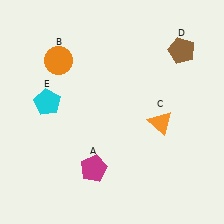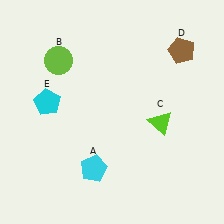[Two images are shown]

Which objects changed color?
A changed from magenta to cyan. B changed from orange to lime. C changed from orange to lime.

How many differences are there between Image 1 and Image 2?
There are 3 differences between the two images.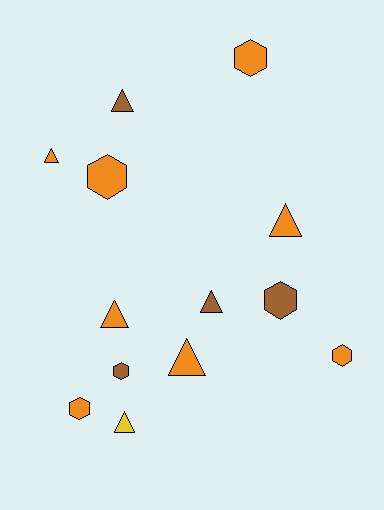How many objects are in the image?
There are 13 objects.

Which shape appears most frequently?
Triangle, with 7 objects.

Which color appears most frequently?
Orange, with 8 objects.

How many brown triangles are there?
There are 2 brown triangles.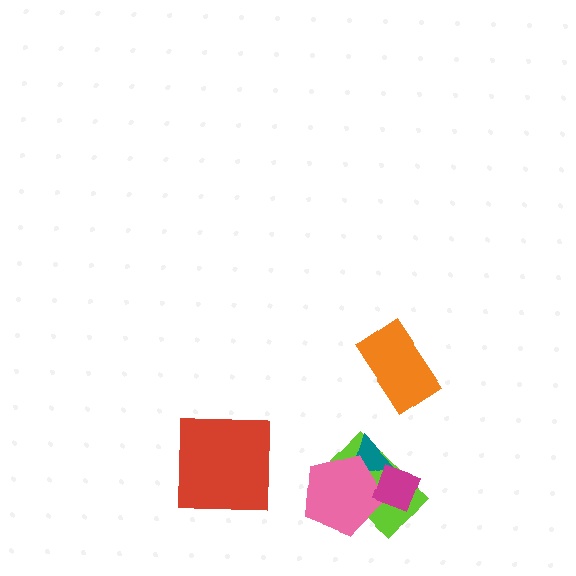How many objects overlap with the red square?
0 objects overlap with the red square.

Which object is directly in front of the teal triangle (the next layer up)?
The pink pentagon is directly in front of the teal triangle.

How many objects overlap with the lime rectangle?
3 objects overlap with the lime rectangle.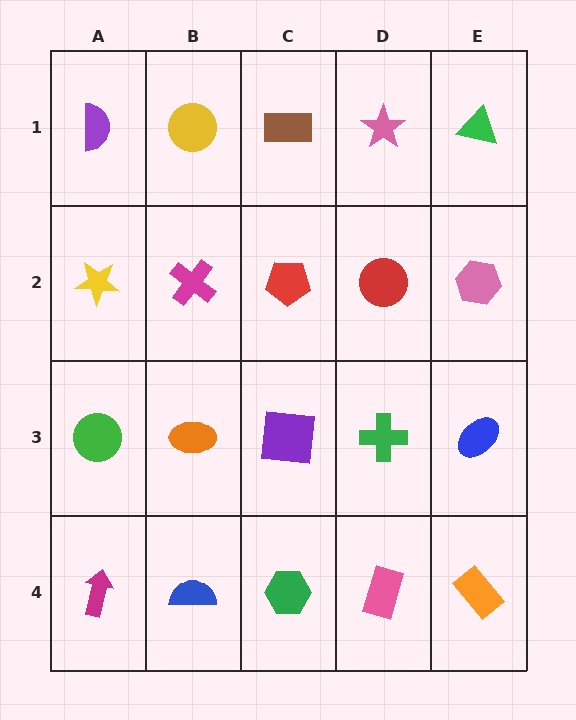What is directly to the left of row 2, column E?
A red circle.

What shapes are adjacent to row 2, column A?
A purple semicircle (row 1, column A), a green circle (row 3, column A), a magenta cross (row 2, column B).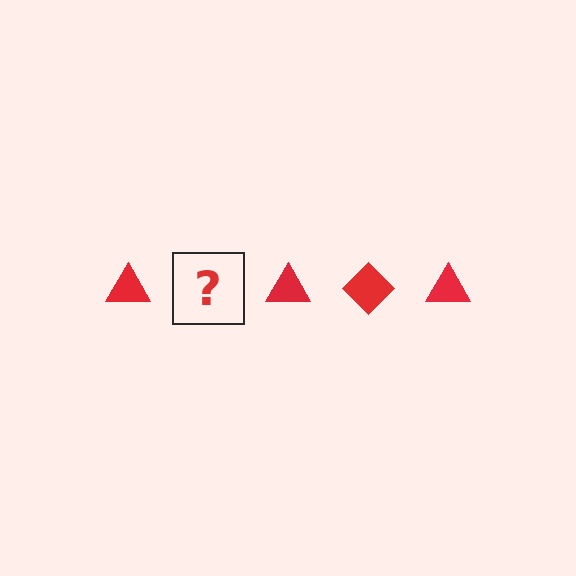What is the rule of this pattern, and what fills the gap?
The rule is that the pattern cycles through triangle, diamond shapes in red. The gap should be filled with a red diamond.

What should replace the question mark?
The question mark should be replaced with a red diamond.